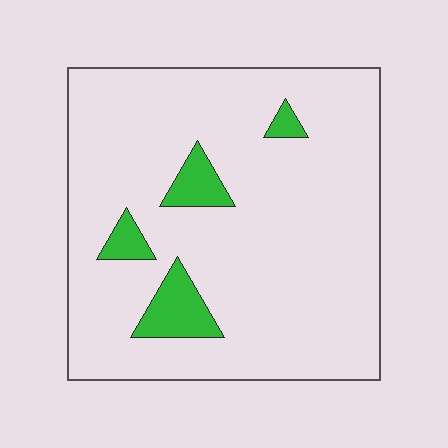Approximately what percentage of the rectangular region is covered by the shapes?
Approximately 10%.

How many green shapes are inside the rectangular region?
4.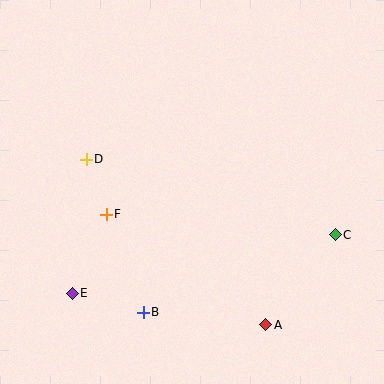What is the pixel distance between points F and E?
The distance between F and E is 86 pixels.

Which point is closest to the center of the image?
Point F at (106, 214) is closest to the center.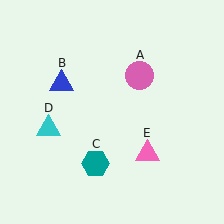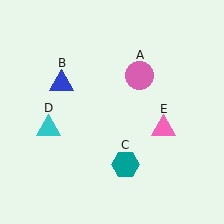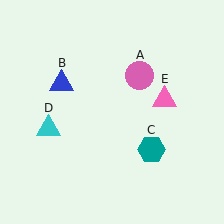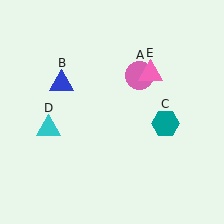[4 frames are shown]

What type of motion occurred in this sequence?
The teal hexagon (object C), pink triangle (object E) rotated counterclockwise around the center of the scene.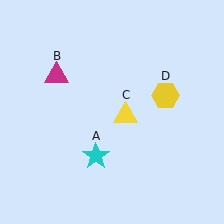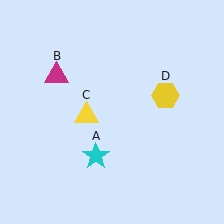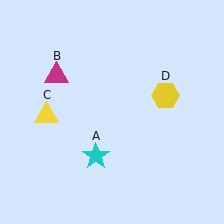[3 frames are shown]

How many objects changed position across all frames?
1 object changed position: yellow triangle (object C).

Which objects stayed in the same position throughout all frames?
Cyan star (object A) and magenta triangle (object B) and yellow hexagon (object D) remained stationary.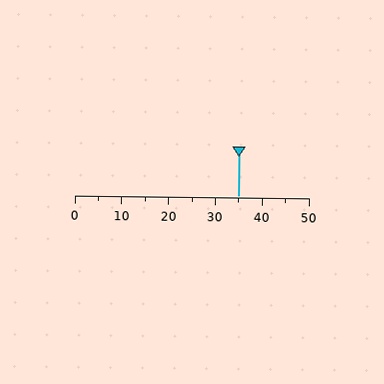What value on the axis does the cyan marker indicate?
The marker indicates approximately 35.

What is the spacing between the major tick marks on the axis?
The major ticks are spaced 10 apart.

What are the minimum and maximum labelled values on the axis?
The axis runs from 0 to 50.